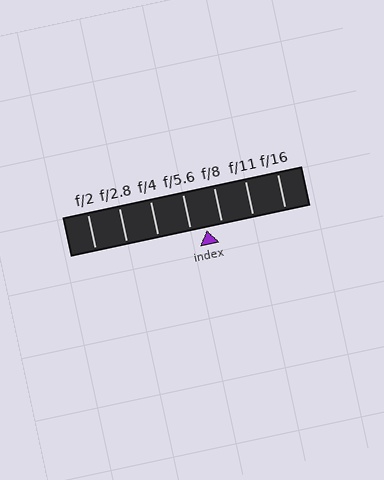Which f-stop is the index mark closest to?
The index mark is closest to f/5.6.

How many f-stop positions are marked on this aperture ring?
There are 7 f-stop positions marked.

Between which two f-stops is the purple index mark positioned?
The index mark is between f/5.6 and f/8.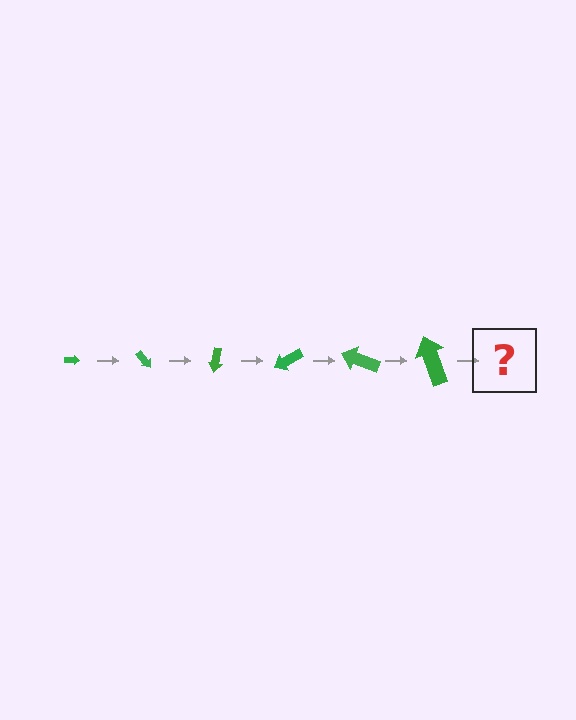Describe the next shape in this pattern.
It should be an arrow, larger than the previous one and rotated 300 degrees from the start.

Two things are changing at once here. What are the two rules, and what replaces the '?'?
The two rules are that the arrow grows larger each step and it rotates 50 degrees each step. The '?' should be an arrow, larger than the previous one and rotated 300 degrees from the start.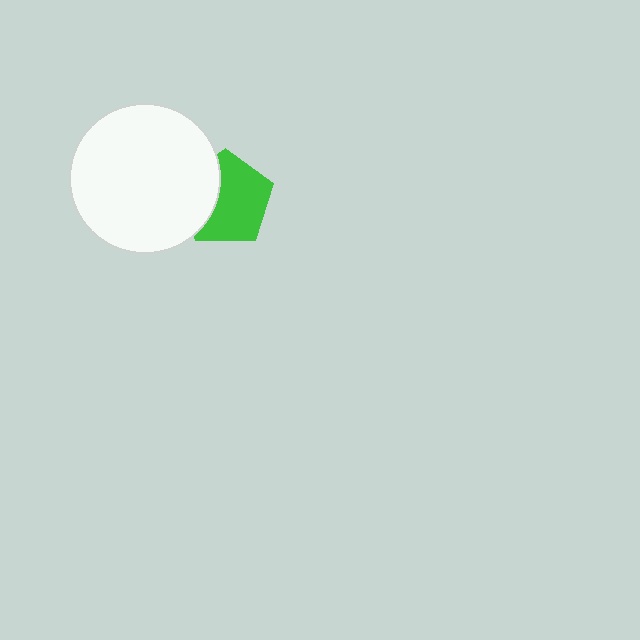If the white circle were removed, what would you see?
You would see the complete green pentagon.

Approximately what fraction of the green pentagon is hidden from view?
Roughly 34% of the green pentagon is hidden behind the white circle.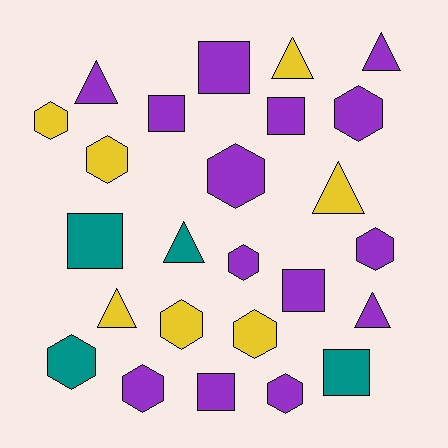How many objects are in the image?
There are 25 objects.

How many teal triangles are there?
There is 1 teal triangle.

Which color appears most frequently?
Purple, with 14 objects.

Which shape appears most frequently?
Hexagon, with 11 objects.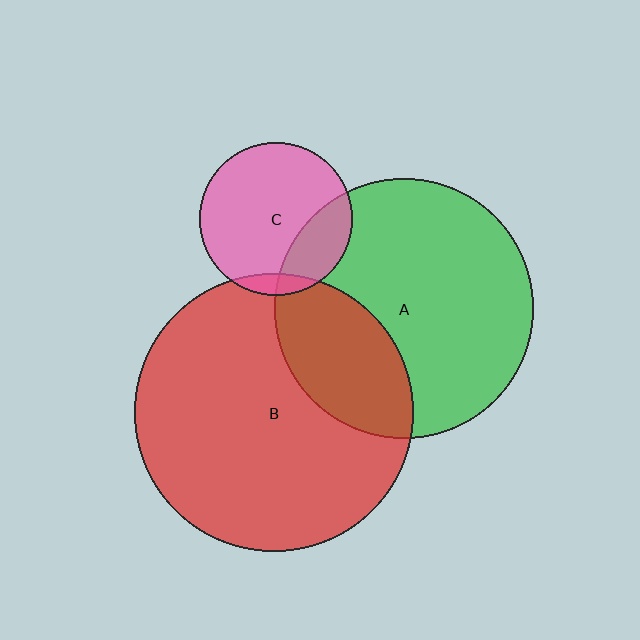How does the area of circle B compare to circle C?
Approximately 3.3 times.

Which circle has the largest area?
Circle B (red).